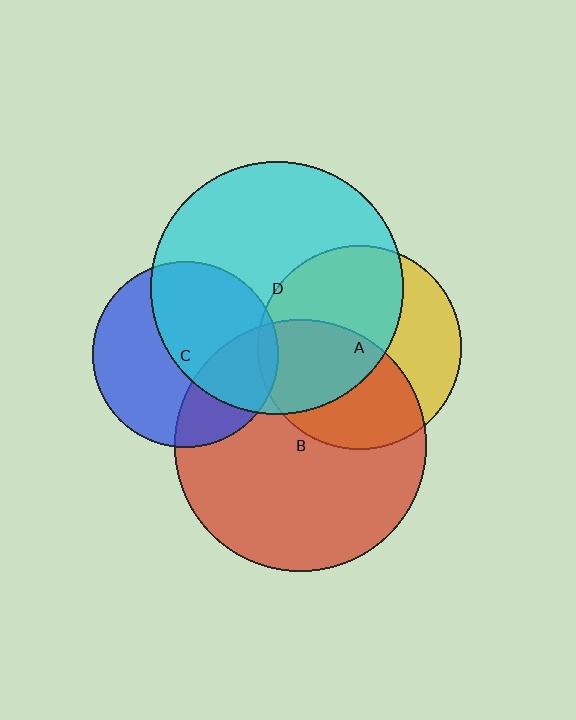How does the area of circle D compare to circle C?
Approximately 1.8 times.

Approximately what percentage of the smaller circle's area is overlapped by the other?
Approximately 50%.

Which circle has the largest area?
Circle D (cyan).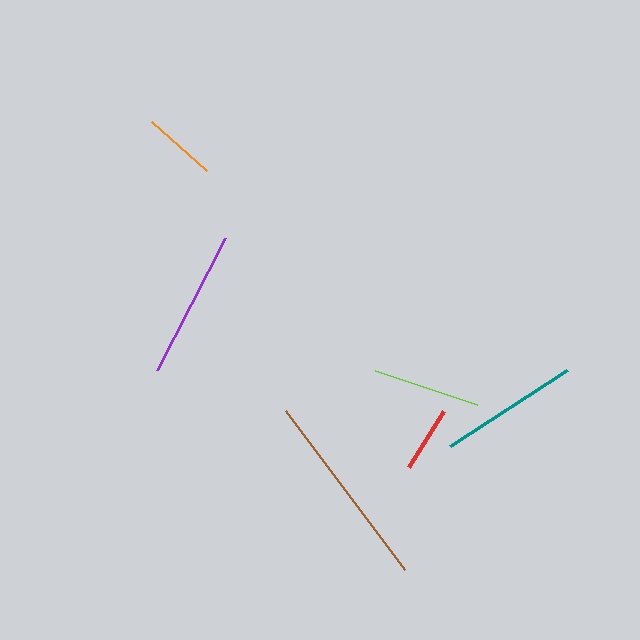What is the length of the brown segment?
The brown segment is approximately 198 pixels long.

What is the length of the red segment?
The red segment is approximately 66 pixels long.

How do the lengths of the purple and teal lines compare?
The purple and teal lines are approximately the same length.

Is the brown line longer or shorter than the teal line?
The brown line is longer than the teal line.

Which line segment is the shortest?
The red line is the shortest at approximately 66 pixels.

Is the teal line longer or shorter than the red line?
The teal line is longer than the red line.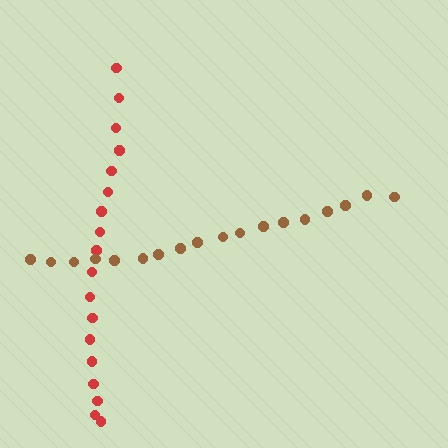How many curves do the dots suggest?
There are 2 distinct paths.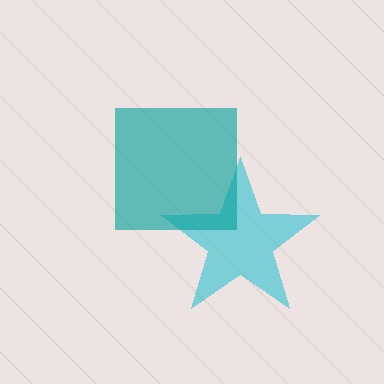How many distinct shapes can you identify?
There are 2 distinct shapes: a cyan star, a teal square.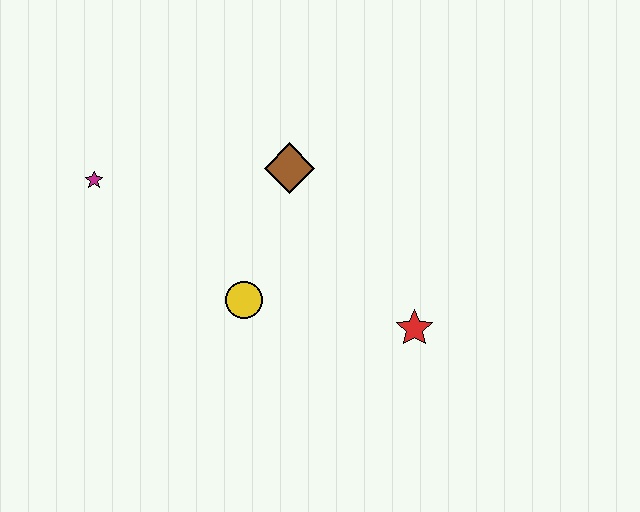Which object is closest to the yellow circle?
The brown diamond is closest to the yellow circle.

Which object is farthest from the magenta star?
The red star is farthest from the magenta star.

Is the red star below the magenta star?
Yes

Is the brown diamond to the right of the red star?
No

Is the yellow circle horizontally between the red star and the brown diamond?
No